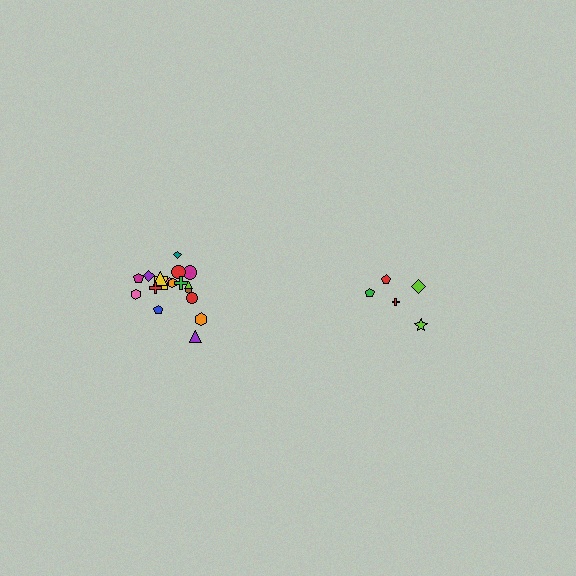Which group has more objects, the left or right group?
The left group.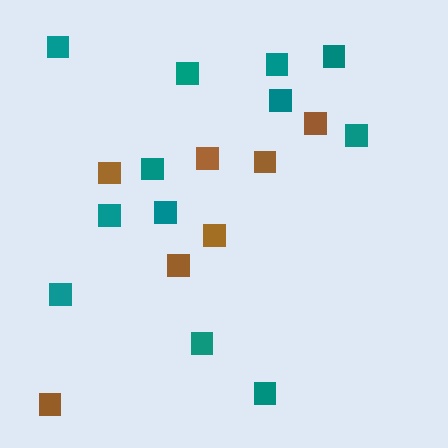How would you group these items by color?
There are 2 groups: one group of brown squares (7) and one group of teal squares (12).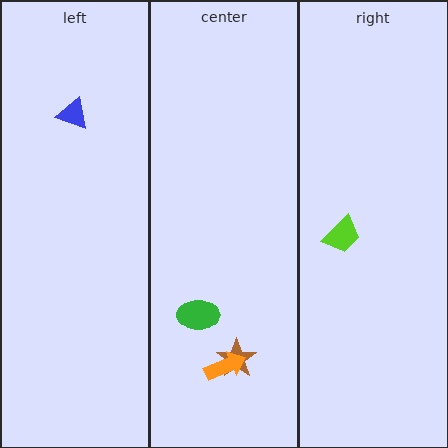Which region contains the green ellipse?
The center region.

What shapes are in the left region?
The blue triangle.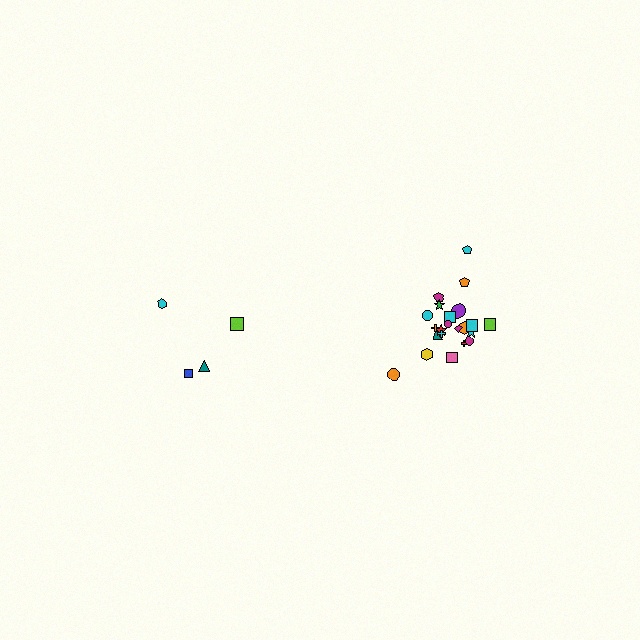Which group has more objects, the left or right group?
The right group.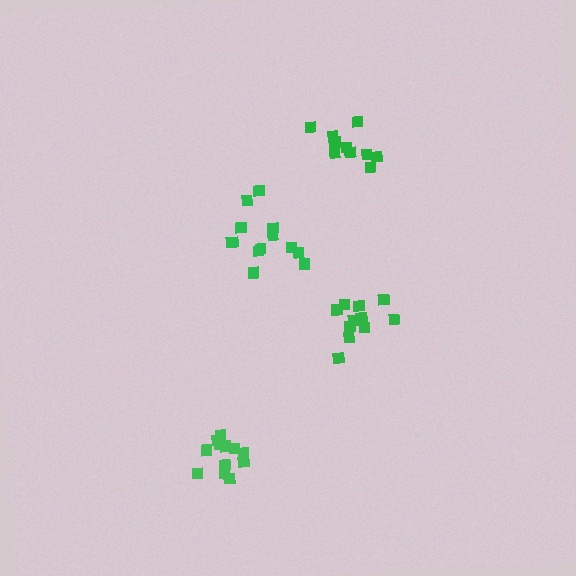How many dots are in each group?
Group 1: 11 dots, Group 2: 12 dots, Group 3: 13 dots, Group 4: 10 dots (46 total).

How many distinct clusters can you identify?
There are 4 distinct clusters.